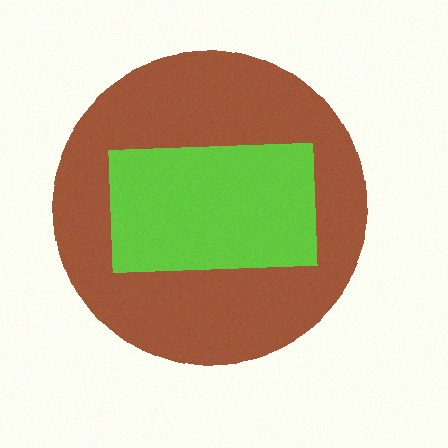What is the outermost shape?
The brown circle.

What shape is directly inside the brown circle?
The lime rectangle.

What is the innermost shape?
The lime rectangle.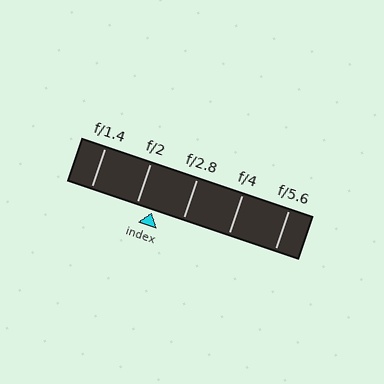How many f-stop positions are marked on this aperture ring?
There are 5 f-stop positions marked.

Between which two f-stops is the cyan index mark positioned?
The index mark is between f/2 and f/2.8.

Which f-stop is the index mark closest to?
The index mark is closest to f/2.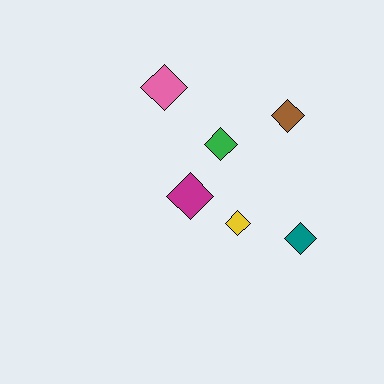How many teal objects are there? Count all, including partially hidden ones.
There is 1 teal object.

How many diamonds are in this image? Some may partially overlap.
There are 6 diamonds.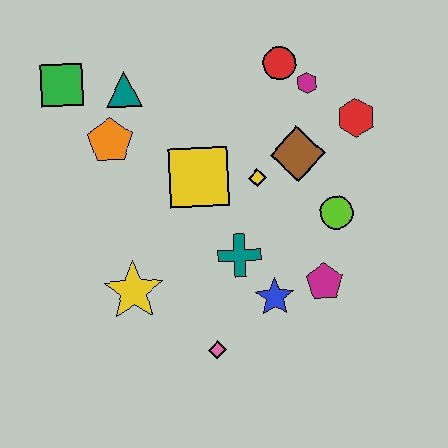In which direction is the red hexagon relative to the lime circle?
The red hexagon is above the lime circle.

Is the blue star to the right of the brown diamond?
No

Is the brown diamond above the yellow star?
Yes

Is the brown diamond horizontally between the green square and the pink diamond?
No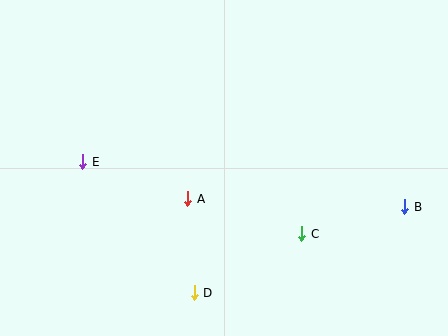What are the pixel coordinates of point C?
Point C is at (302, 234).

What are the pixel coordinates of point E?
Point E is at (83, 162).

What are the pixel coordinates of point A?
Point A is at (188, 199).